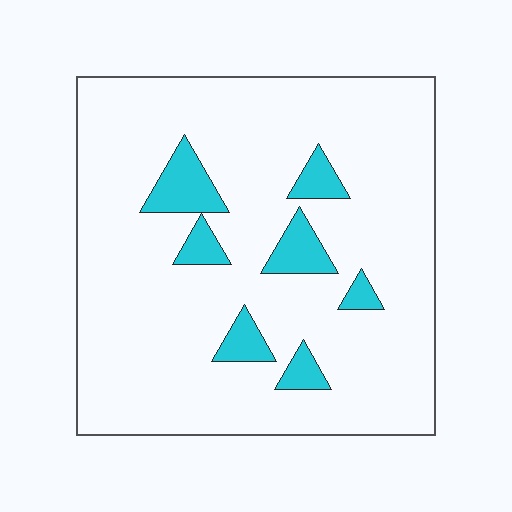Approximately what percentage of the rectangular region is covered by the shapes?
Approximately 10%.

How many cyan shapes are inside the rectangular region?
7.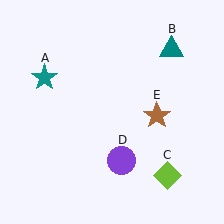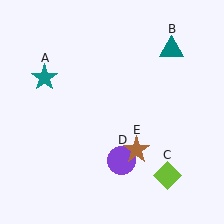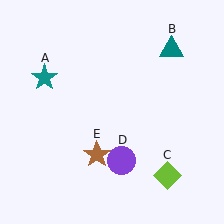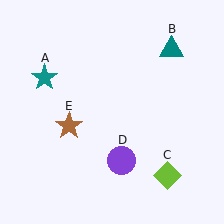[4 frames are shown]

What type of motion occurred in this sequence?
The brown star (object E) rotated clockwise around the center of the scene.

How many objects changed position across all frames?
1 object changed position: brown star (object E).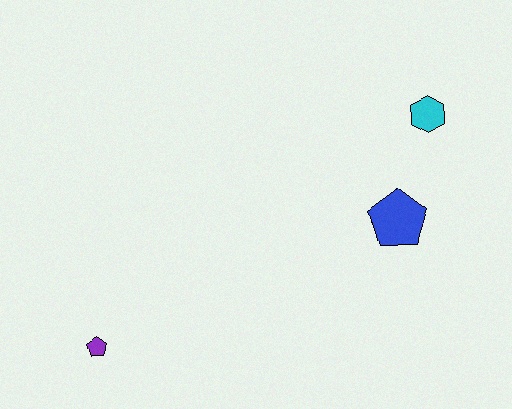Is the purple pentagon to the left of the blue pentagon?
Yes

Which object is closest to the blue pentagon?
The cyan hexagon is closest to the blue pentagon.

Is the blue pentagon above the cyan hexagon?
No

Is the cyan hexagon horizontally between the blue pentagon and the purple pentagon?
No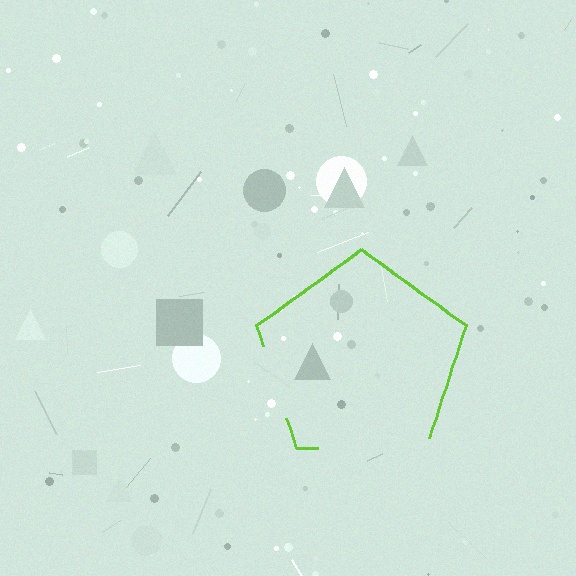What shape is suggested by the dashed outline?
The dashed outline suggests a pentagon.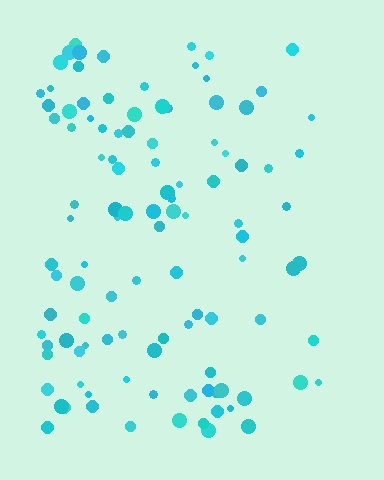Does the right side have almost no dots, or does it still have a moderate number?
Still a moderate number, just noticeably fewer than the left.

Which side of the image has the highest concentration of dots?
The left.